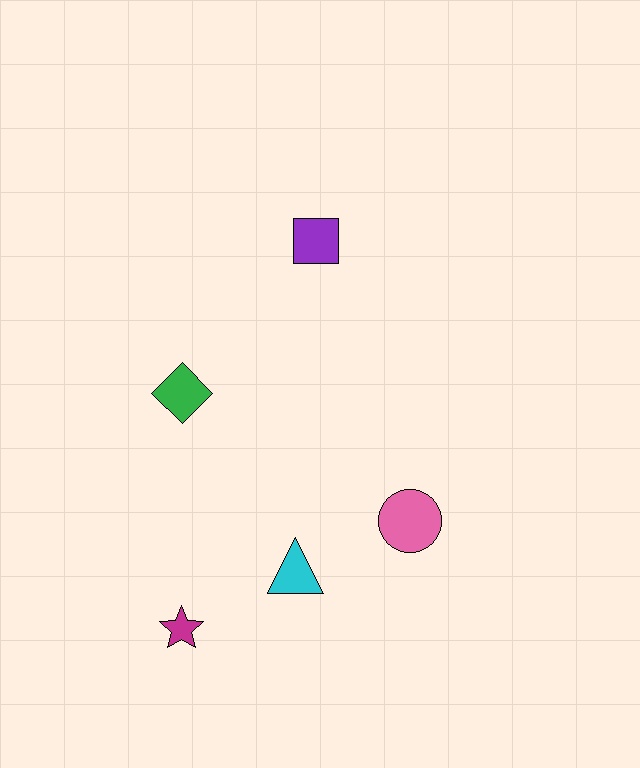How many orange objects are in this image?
There are no orange objects.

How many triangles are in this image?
There is 1 triangle.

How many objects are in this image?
There are 5 objects.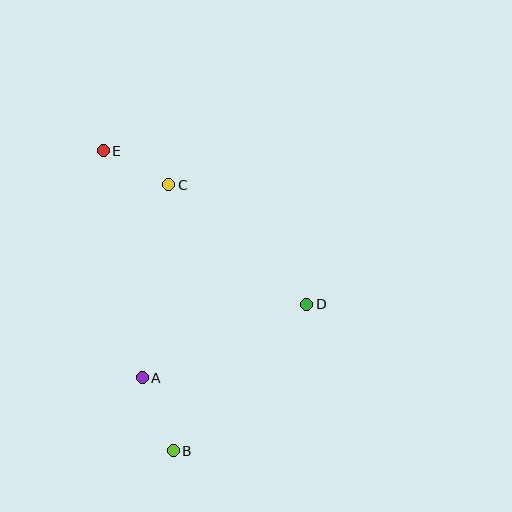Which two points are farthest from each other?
Points B and E are farthest from each other.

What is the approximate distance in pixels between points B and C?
The distance between B and C is approximately 266 pixels.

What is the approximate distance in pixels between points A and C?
The distance between A and C is approximately 194 pixels.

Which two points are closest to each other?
Points C and E are closest to each other.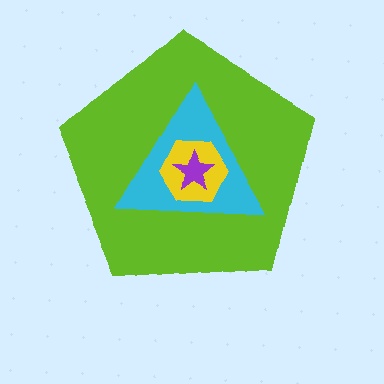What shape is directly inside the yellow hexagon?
The purple star.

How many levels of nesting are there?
4.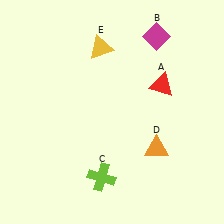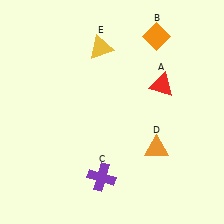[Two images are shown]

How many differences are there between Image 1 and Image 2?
There are 2 differences between the two images.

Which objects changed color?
B changed from magenta to orange. C changed from lime to purple.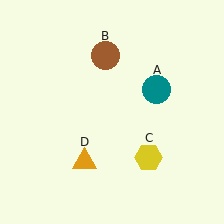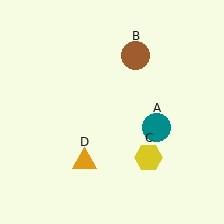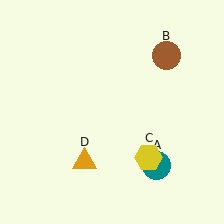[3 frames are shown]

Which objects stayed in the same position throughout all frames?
Yellow hexagon (object C) and orange triangle (object D) remained stationary.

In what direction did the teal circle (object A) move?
The teal circle (object A) moved down.